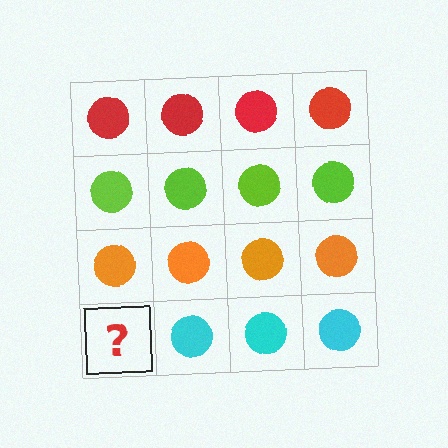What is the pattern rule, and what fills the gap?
The rule is that each row has a consistent color. The gap should be filled with a cyan circle.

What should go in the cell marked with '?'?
The missing cell should contain a cyan circle.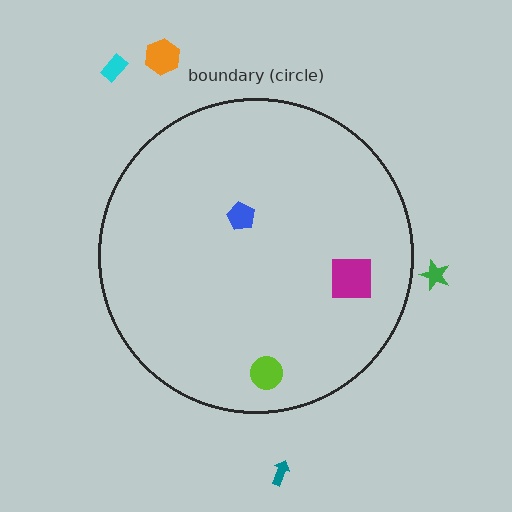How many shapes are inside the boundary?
3 inside, 4 outside.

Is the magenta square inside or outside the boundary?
Inside.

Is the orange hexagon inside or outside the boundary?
Outside.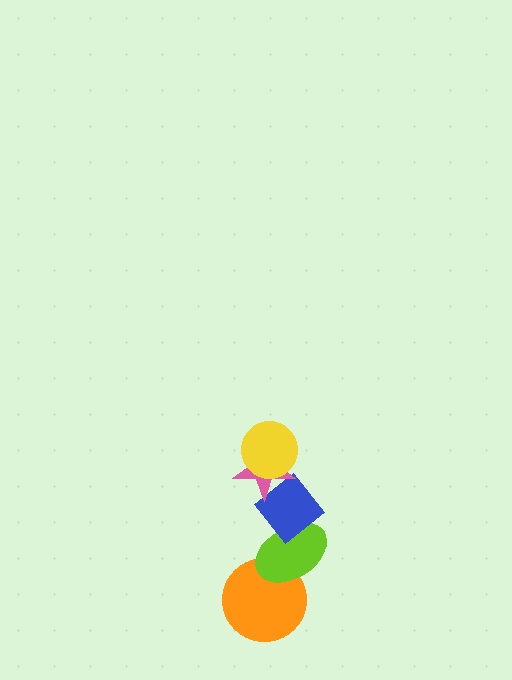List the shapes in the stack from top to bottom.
From top to bottom: the yellow circle, the pink star, the blue diamond, the lime ellipse, the orange circle.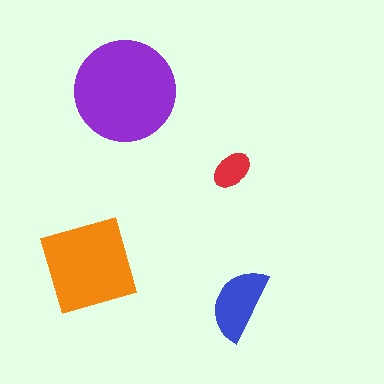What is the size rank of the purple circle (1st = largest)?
1st.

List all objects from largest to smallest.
The purple circle, the orange diamond, the blue semicircle, the red ellipse.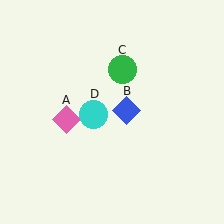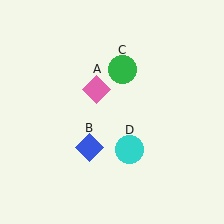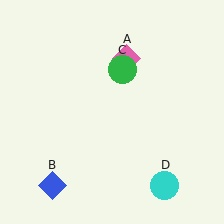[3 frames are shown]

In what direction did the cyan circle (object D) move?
The cyan circle (object D) moved down and to the right.